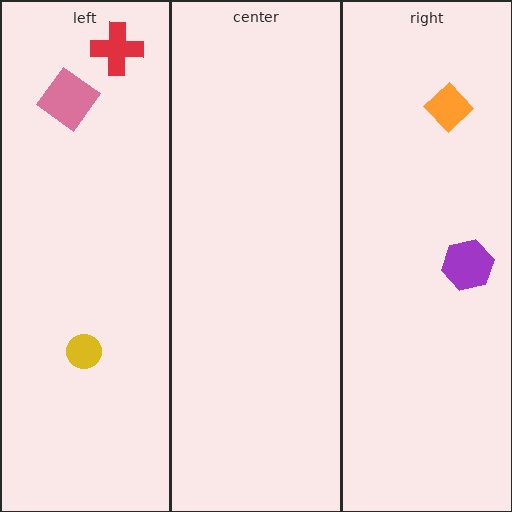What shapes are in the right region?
The orange diamond, the purple hexagon.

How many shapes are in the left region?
3.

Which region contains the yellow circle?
The left region.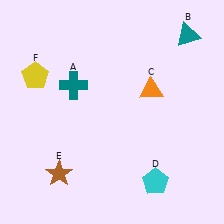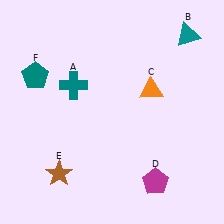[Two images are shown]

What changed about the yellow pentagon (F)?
In Image 1, F is yellow. In Image 2, it changed to teal.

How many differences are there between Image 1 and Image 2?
There are 2 differences between the two images.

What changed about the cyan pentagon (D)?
In Image 1, D is cyan. In Image 2, it changed to magenta.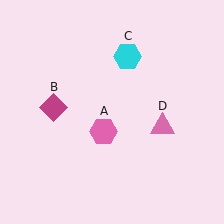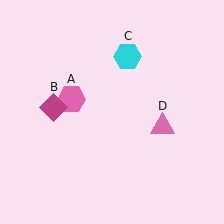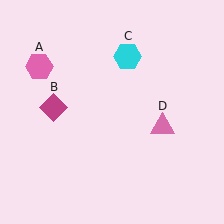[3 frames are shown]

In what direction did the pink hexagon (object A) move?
The pink hexagon (object A) moved up and to the left.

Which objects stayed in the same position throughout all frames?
Magenta diamond (object B) and cyan hexagon (object C) and pink triangle (object D) remained stationary.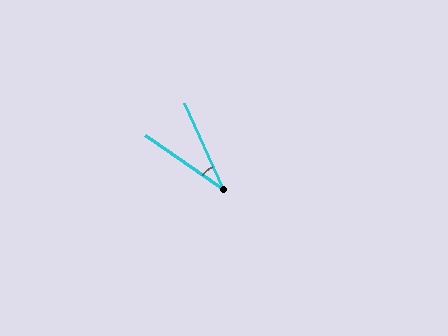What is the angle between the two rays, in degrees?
Approximately 31 degrees.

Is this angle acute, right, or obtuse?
It is acute.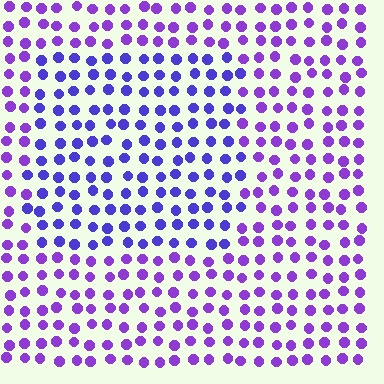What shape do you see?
I see a rectangle.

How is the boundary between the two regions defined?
The boundary is defined purely by a slight shift in hue (about 26 degrees). Spacing, size, and orientation are identical on both sides.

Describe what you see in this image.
The image is filled with small purple elements in a uniform arrangement. A rectangle-shaped region is visible where the elements are tinted to a slightly different hue, forming a subtle color boundary.